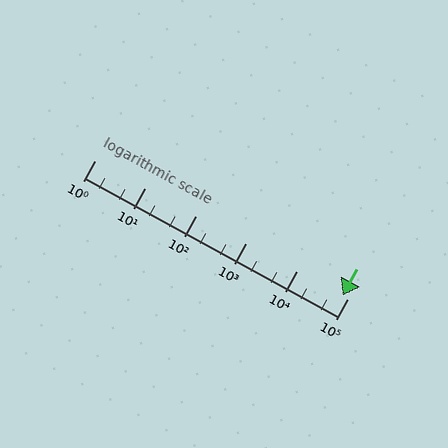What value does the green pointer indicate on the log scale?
The pointer indicates approximately 80000.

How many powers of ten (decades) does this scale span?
The scale spans 5 decades, from 1 to 100000.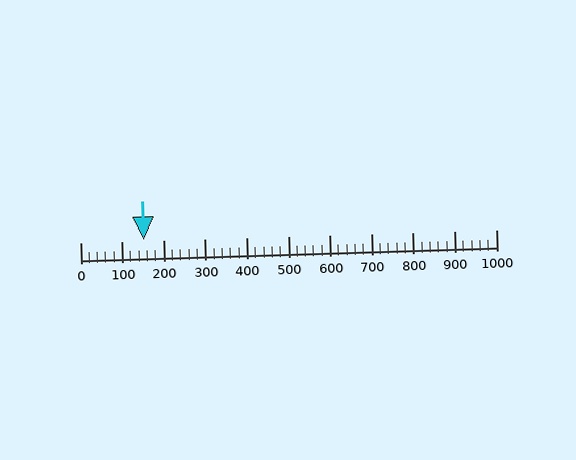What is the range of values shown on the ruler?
The ruler shows values from 0 to 1000.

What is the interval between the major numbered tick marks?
The major tick marks are spaced 100 units apart.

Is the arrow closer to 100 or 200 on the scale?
The arrow is closer to 200.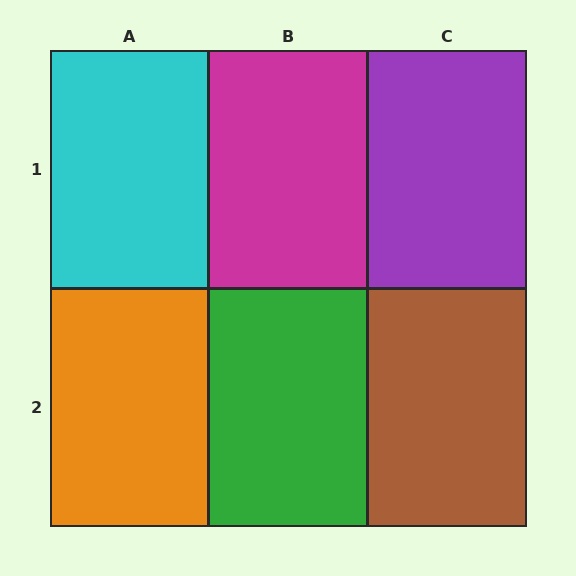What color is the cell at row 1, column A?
Cyan.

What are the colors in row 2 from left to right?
Orange, green, brown.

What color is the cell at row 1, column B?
Magenta.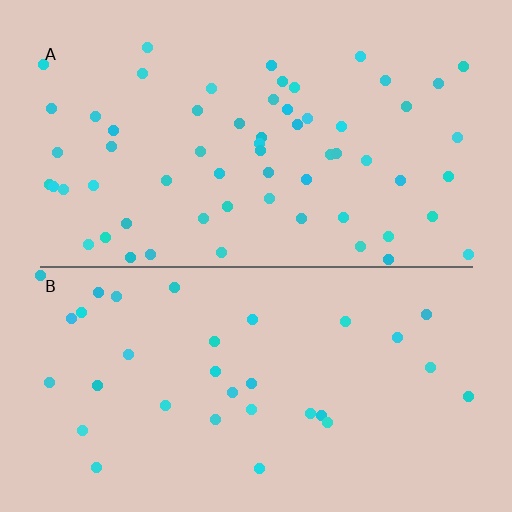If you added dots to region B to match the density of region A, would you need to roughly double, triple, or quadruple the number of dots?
Approximately double.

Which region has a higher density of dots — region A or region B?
A (the top).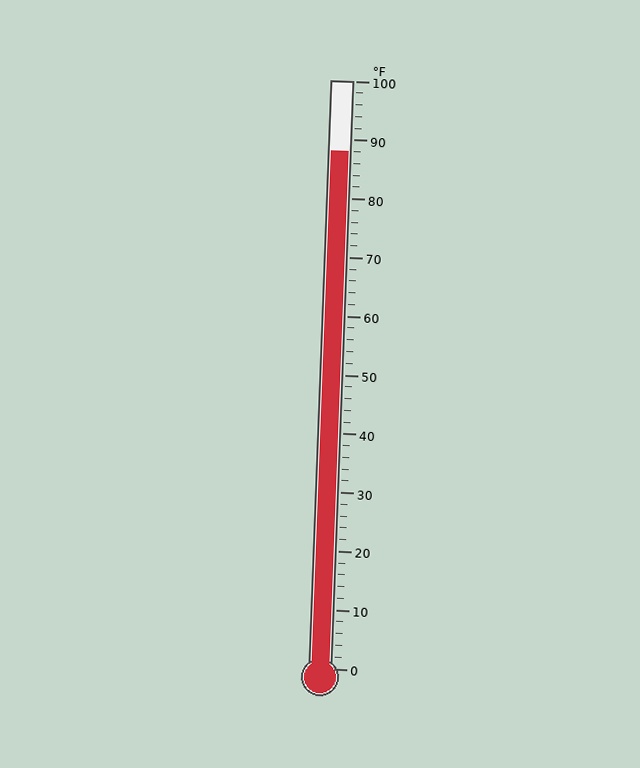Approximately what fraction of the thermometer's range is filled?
The thermometer is filled to approximately 90% of its range.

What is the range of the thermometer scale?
The thermometer scale ranges from 0°F to 100°F.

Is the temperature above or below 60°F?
The temperature is above 60°F.